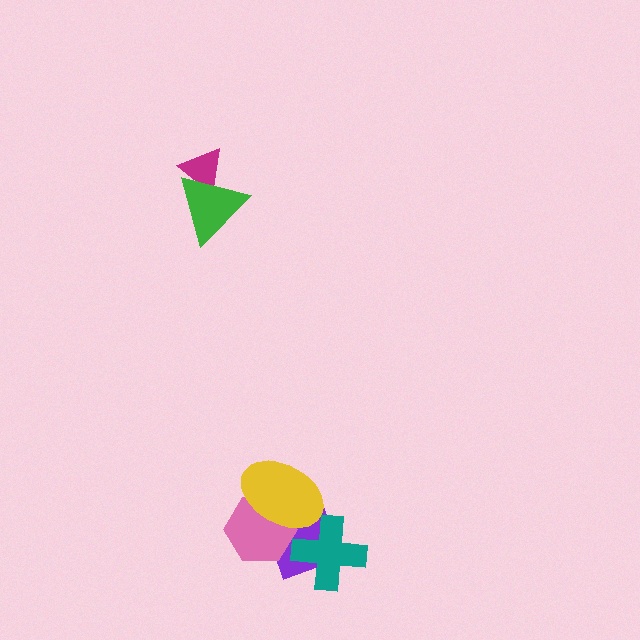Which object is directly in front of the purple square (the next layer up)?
The teal cross is directly in front of the purple square.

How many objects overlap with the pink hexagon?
2 objects overlap with the pink hexagon.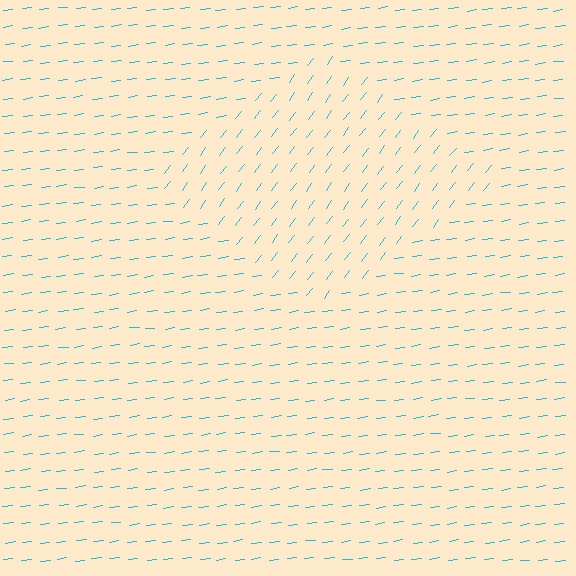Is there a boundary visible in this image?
Yes, there is a texture boundary formed by a change in line orientation.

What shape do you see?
I see a diamond.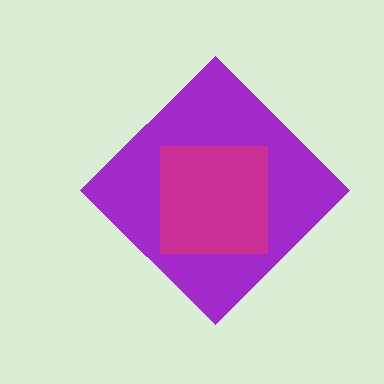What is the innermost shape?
The magenta square.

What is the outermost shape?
The purple diamond.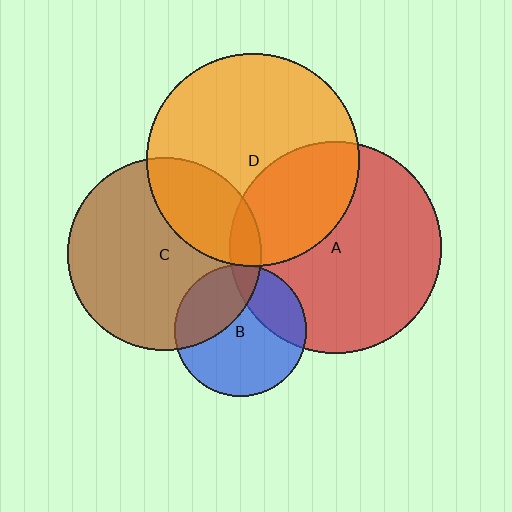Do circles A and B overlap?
Yes.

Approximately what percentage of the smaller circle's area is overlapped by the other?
Approximately 25%.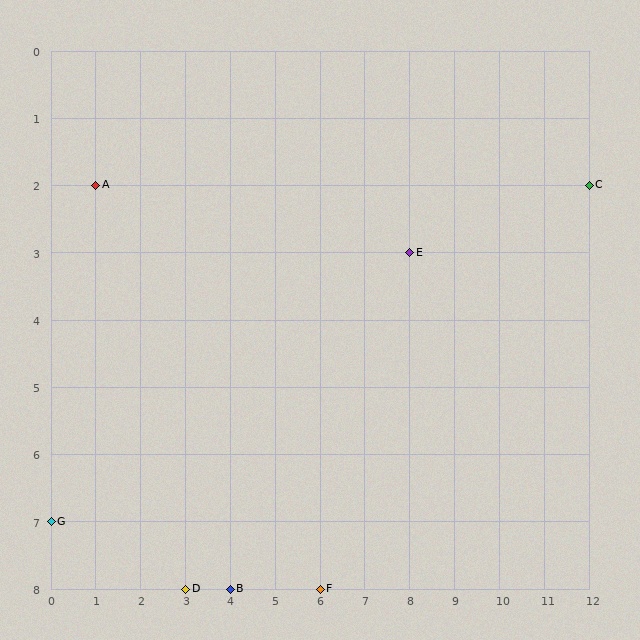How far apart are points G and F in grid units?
Points G and F are 6 columns and 1 row apart (about 6.1 grid units diagonally).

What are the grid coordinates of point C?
Point C is at grid coordinates (12, 2).